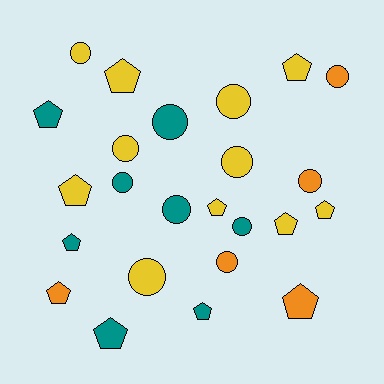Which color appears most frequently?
Yellow, with 11 objects.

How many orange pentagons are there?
There are 2 orange pentagons.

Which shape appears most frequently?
Pentagon, with 12 objects.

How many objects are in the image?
There are 24 objects.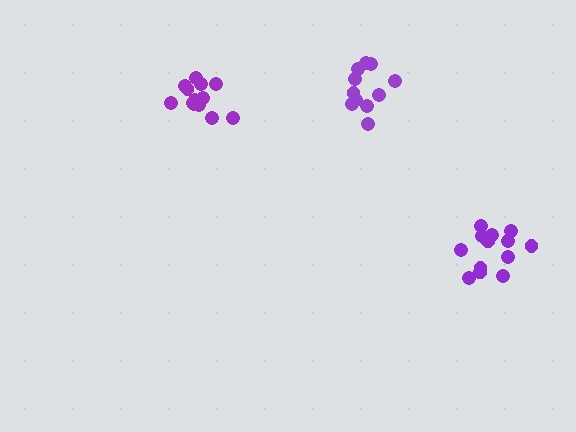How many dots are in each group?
Group 1: 13 dots, Group 2: 13 dots, Group 3: 11 dots (37 total).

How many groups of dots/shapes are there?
There are 3 groups.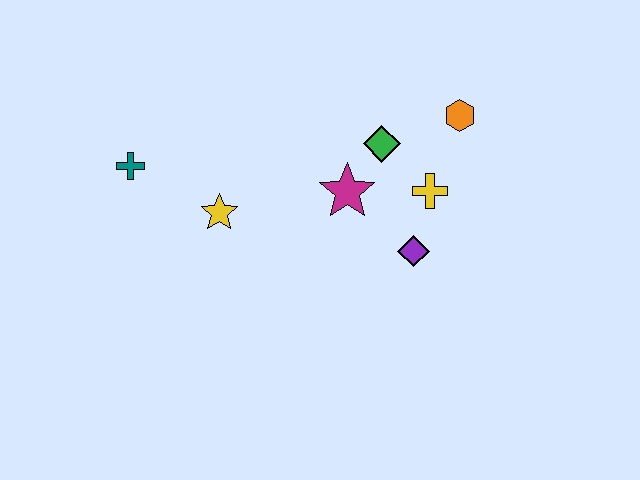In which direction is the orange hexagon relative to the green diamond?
The orange hexagon is to the right of the green diamond.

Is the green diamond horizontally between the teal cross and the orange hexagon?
Yes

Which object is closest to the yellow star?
The teal cross is closest to the yellow star.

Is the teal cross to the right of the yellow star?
No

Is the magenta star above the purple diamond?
Yes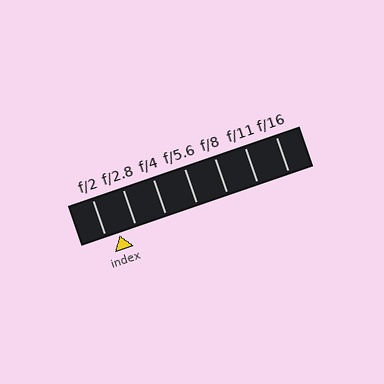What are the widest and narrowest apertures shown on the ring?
The widest aperture shown is f/2 and the narrowest is f/16.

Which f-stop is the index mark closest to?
The index mark is closest to f/2.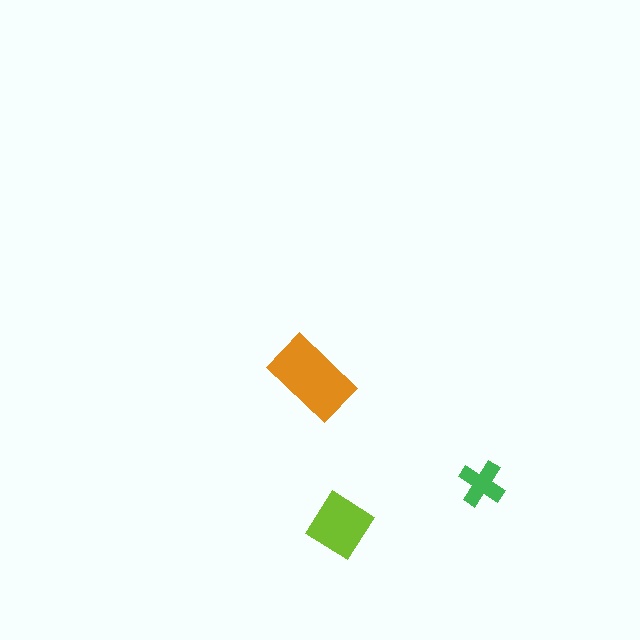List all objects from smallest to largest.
The green cross, the lime diamond, the orange rectangle.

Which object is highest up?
The orange rectangle is topmost.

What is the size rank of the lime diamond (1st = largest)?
2nd.